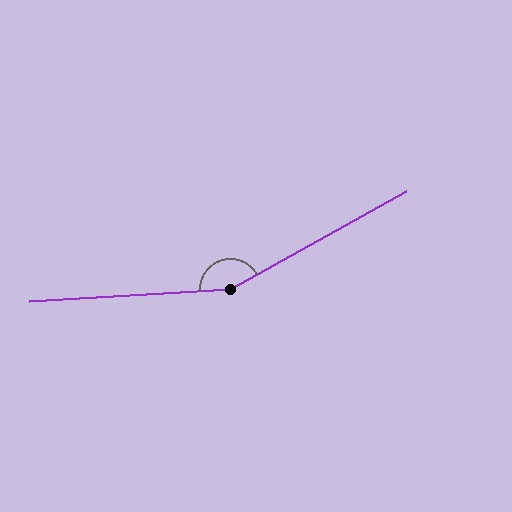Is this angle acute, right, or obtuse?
It is obtuse.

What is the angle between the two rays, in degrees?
Approximately 154 degrees.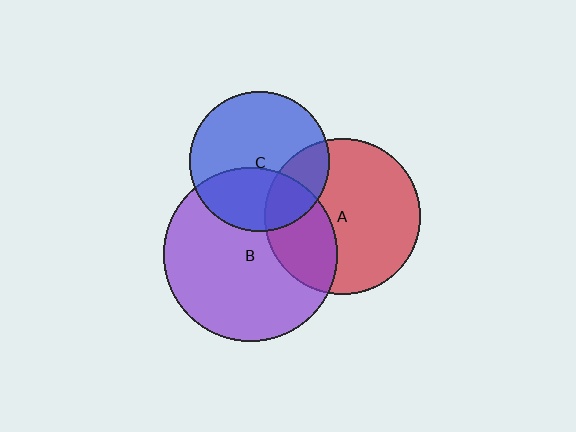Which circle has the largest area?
Circle B (purple).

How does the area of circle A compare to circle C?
Approximately 1.2 times.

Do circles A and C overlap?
Yes.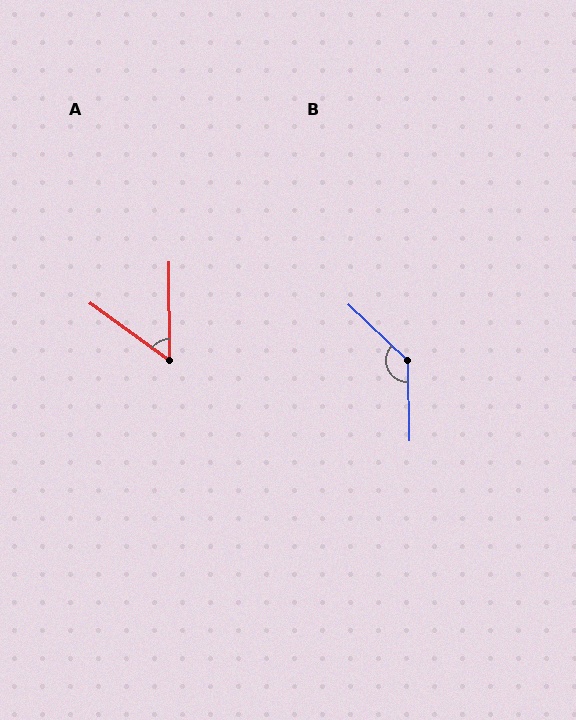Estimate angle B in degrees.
Approximately 135 degrees.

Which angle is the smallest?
A, at approximately 54 degrees.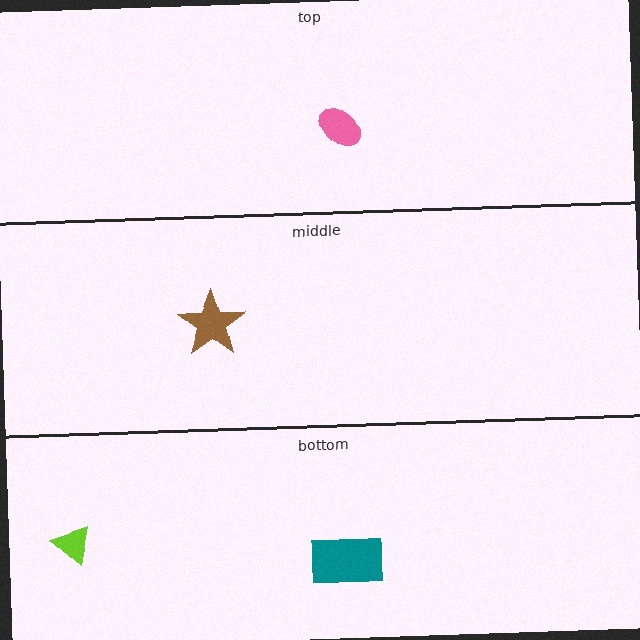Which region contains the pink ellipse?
The top region.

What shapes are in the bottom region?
The lime triangle, the teal rectangle.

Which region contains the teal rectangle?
The bottom region.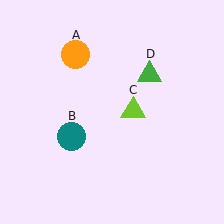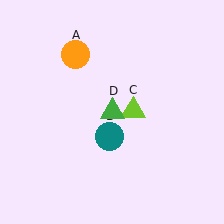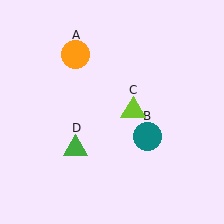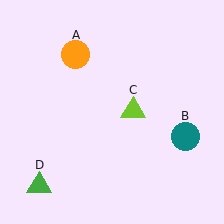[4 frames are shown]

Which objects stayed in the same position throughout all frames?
Orange circle (object A) and lime triangle (object C) remained stationary.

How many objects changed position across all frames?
2 objects changed position: teal circle (object B), green triangle (object D).